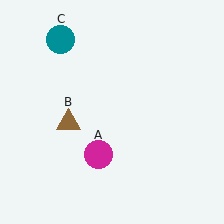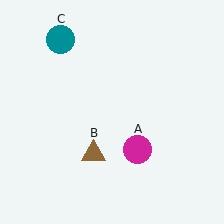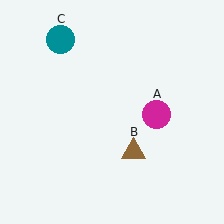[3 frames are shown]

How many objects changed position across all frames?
2 objects changed position: magenta circle (object A), brown triangle (object B).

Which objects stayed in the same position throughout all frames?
Teal circle (object C) remained stationary.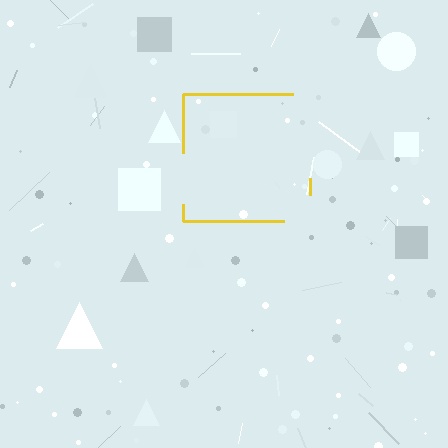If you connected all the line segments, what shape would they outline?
They would outline a square.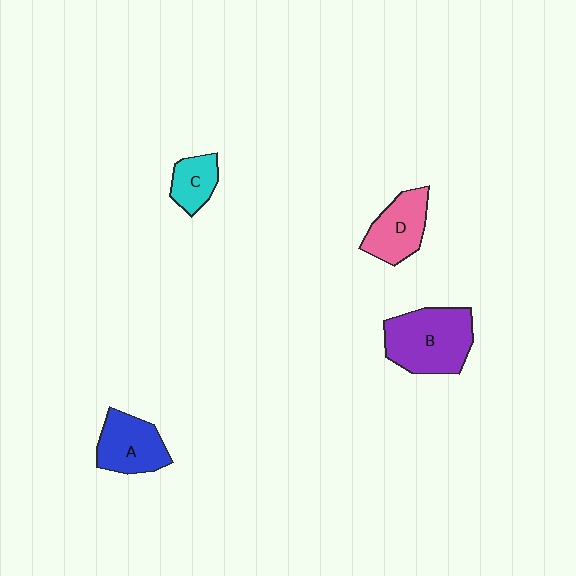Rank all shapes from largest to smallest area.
From largest to smallest: B (purple), A (blue), D (pink), C (cyan).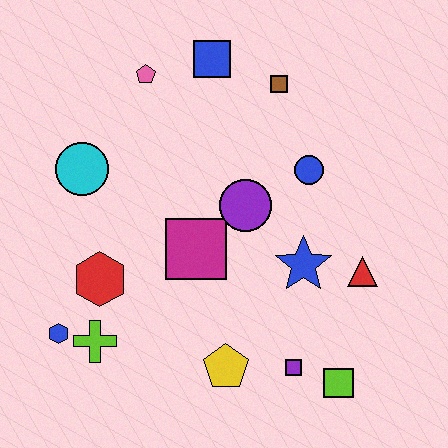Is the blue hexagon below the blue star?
Yes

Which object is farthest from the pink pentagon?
The lime square is farthest from the pink pentagon.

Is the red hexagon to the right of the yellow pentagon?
No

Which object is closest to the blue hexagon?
The lime cross is closest to the blue hexagon.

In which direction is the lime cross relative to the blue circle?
The lime cross is to the left of the blue circle.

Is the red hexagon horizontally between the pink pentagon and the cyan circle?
Yes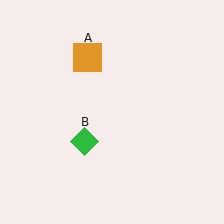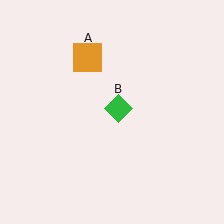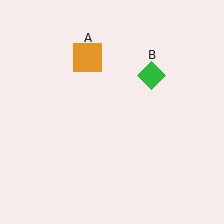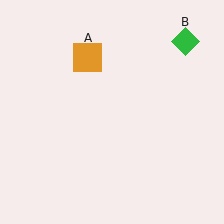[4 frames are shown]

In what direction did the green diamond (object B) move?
The green diamond (object B) moved up and to the right.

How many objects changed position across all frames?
1 object changed position: green diamond (object B).